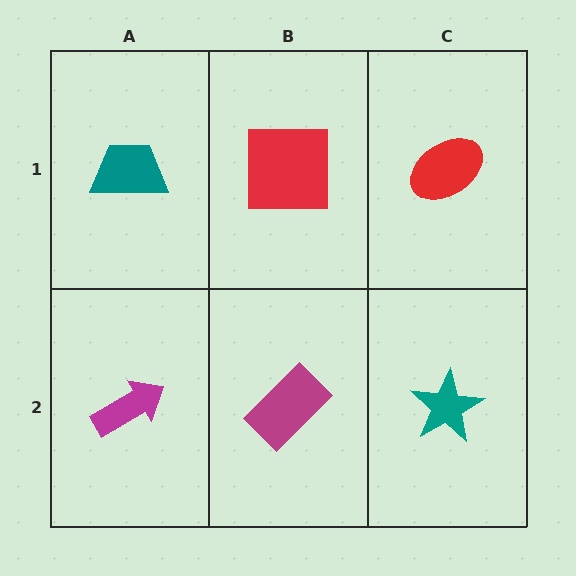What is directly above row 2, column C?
A red ellipse.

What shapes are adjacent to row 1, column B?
A magenta rectangle (row 2, column B), a teal trapezoid (row 1, column A), a red ellipse (row 1, column C).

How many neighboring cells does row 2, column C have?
2.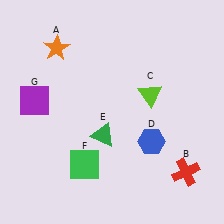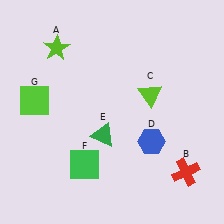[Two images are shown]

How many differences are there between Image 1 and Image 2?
There are 2 differences between the two images.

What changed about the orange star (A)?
In Image 1, A is orange. In Image 2, it changed to lime.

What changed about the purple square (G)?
In Image 1, G is purple. In Image 2, it changed to lime.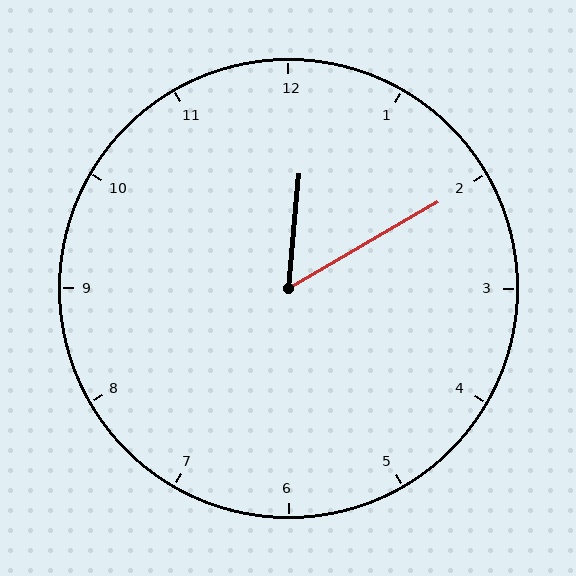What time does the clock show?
12:10.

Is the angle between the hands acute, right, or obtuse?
It is acute.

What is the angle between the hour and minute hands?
Approximately 55 degrees.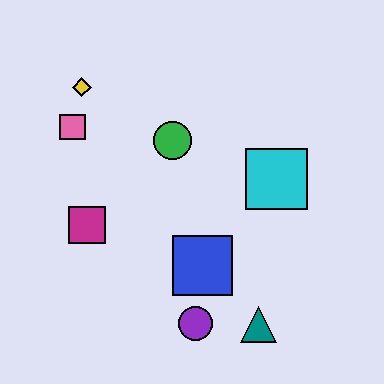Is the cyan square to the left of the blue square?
No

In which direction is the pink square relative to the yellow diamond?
The pink square is below the yellow diamond.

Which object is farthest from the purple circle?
The yellow diamond is farthest from the purple circle.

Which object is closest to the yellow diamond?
The pink square is closest to the yellow diamond.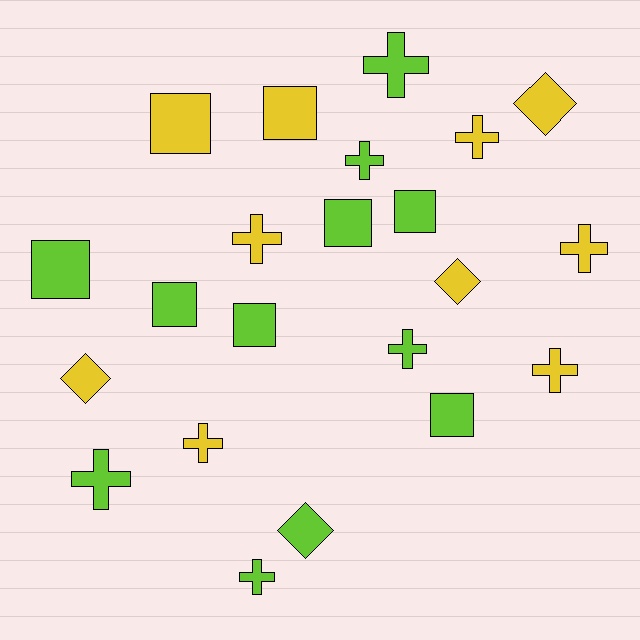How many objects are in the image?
There are 22 objects.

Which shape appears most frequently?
Cross, with 10 objects.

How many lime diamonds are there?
There is 1 lime diamond.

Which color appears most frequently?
Lime, with 12 objects.